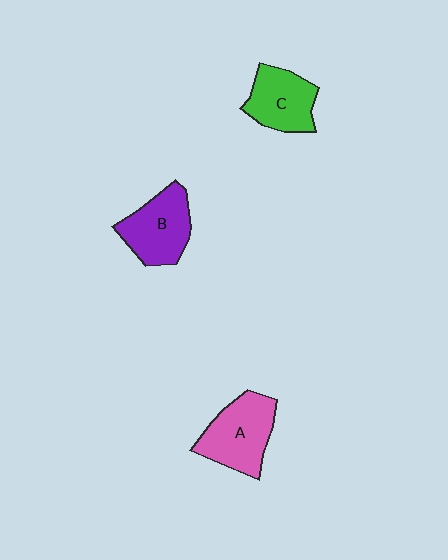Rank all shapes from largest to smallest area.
From largest to smallest: A (pink), B (purple), C (green).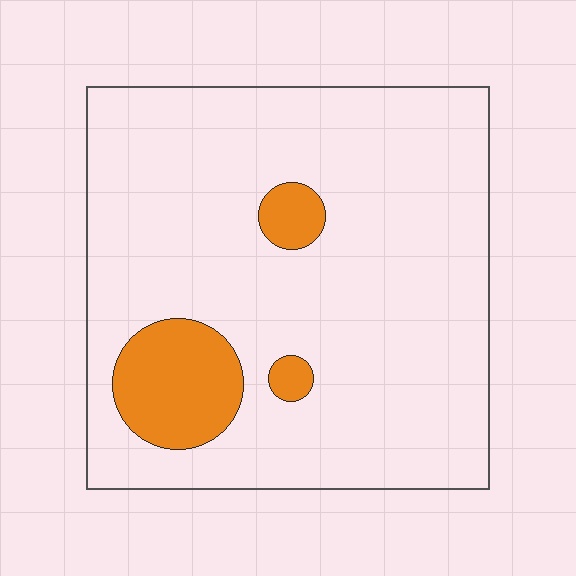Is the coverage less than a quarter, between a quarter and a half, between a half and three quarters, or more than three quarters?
Less than a quarter.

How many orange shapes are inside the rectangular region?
3.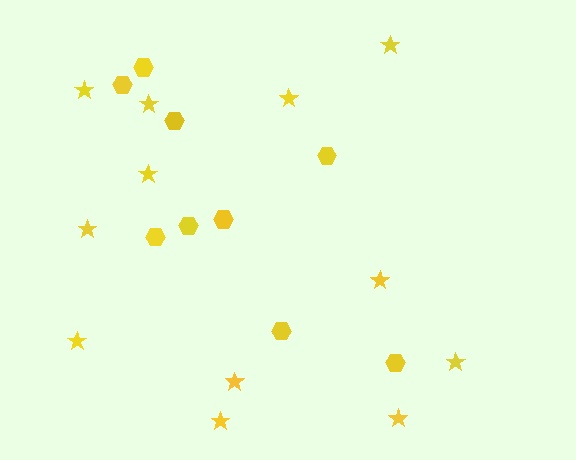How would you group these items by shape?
There are 2 groups: one group of stars (12) and one group of hexagons (9).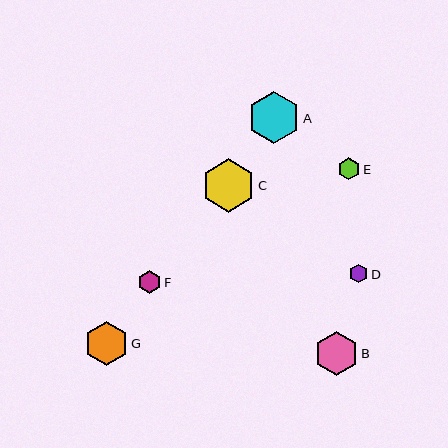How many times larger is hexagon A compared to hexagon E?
Hexagon A is approximately 2.4 times the size of hexagon E.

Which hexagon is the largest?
Hexagon C is the largest with a size of approximately 53 pixels.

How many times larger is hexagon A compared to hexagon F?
Hexagon A is approximately 2.2 times the size of hexagon F.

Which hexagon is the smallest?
Hexagon D is the smallest with a size of approximately 18 pixels.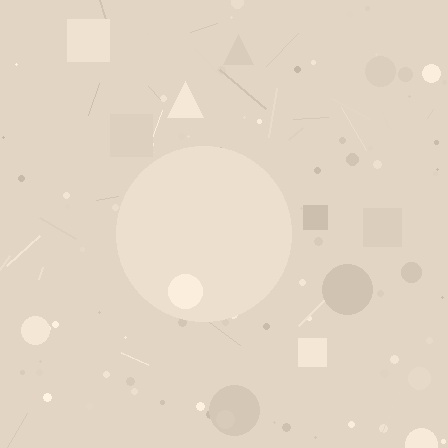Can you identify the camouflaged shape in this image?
The camouflaged shape is a circle.